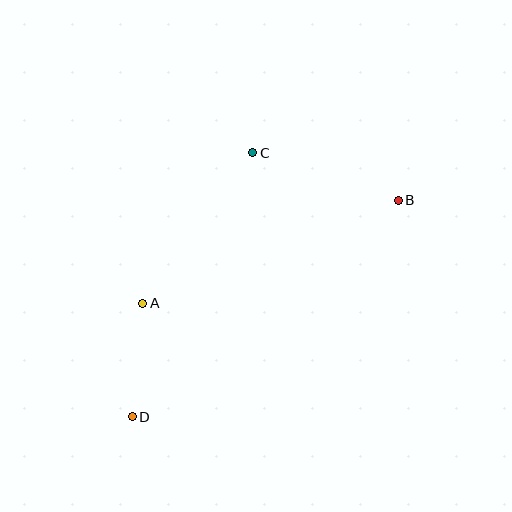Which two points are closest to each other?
Points A and D are closest to each other.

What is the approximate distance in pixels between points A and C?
The distance between A and C is approximately 186 pixels.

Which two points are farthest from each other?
Points B and D are farthest from each other.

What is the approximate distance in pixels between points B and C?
The distance between B and C is approximately 153 pixels.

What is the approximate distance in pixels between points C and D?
The distance between C and D is approximately 290 pixels.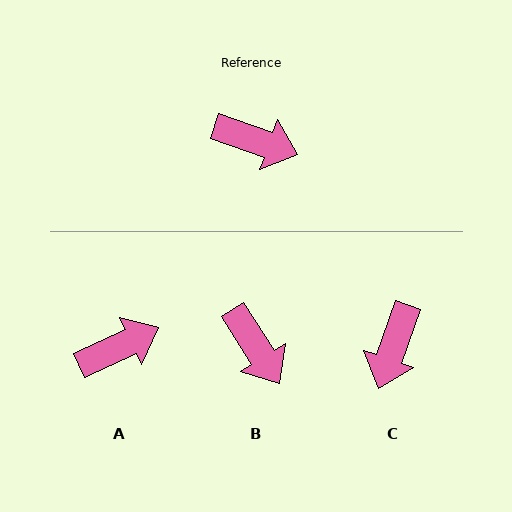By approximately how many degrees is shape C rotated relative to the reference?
Approximately 91 degrees clockwise.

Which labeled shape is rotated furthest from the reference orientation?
C, about 91 degrees away.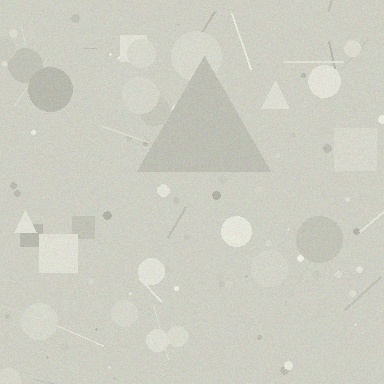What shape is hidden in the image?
A triangle is hidden in the image.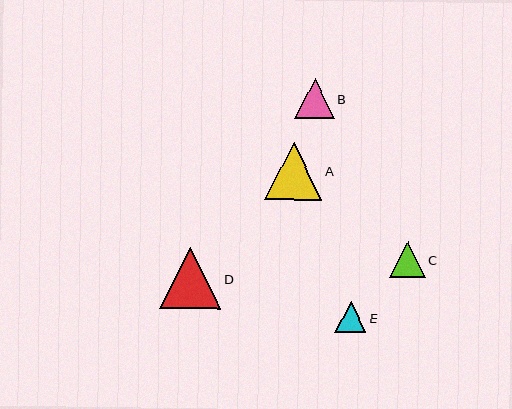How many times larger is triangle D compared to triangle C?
Triangle D is approximately 1.7 times the size of triangle C.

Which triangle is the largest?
Triangle D is the largest with a size of approximately 61 pixels.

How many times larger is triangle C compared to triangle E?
Triangle C is approximately 1.2 times the size of triangle E.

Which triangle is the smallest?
Triangle E is the smallest with a size of approximately 31 pixels.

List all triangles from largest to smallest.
From largest to smallest: D, A, B, C, E.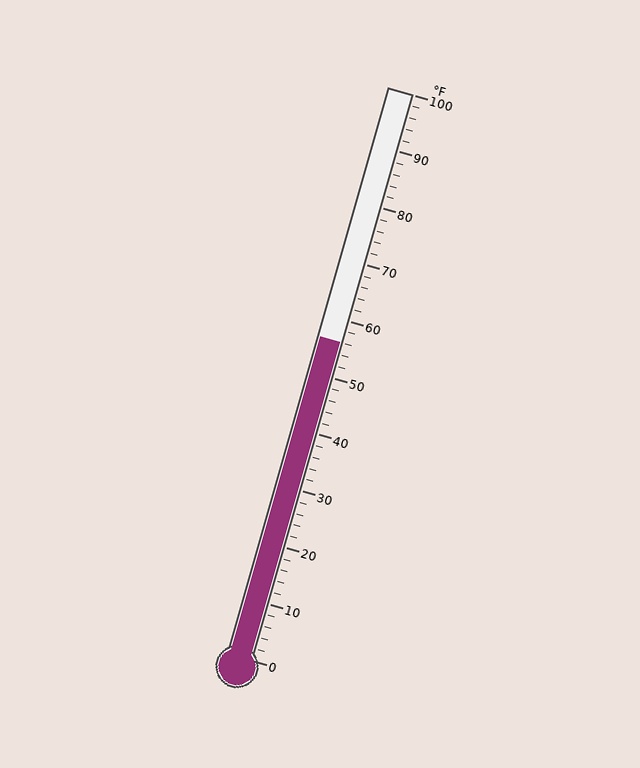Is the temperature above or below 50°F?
The temperature is above 50°F.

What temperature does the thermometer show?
The thermometer shows approximately 56°F.